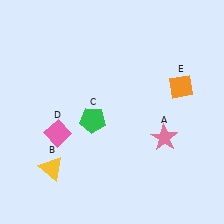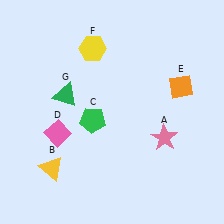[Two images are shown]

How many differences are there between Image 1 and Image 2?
There are 2 differences between the two images.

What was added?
A yellow hexagon (F), a green triangle (G) were added in Image 2.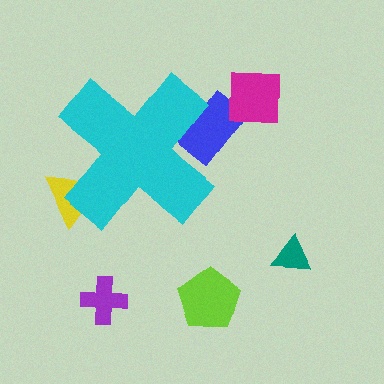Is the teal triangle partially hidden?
No, the teal triangle is fully visible.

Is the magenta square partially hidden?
No, the magenta square is fully visible.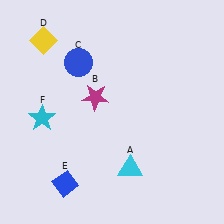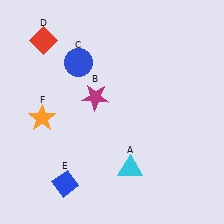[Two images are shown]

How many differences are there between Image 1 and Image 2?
There are 2 differences between the two images.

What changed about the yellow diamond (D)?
In Image 1, D is yellow. In Image 2, it changed to red.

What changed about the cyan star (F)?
In Image 1, F is cyan. In Image 2, it changed to orange.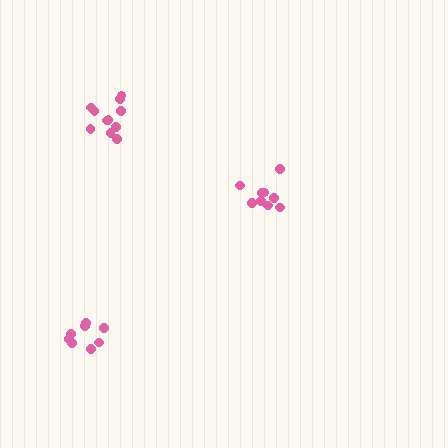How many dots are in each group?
Group 1: 11 dots, Group 2: 9 dots, Group 3: 8 dots (28 total).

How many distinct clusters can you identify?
There are 3 distinct clusters.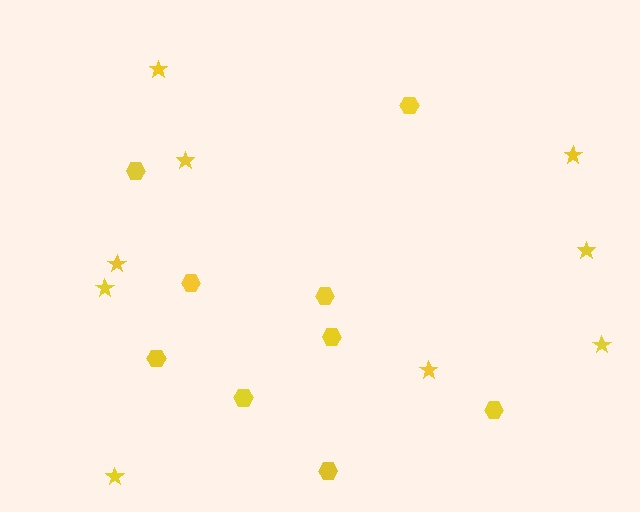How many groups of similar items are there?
There are 2 groups: one group of stars (9) and one group of hexagons (9).